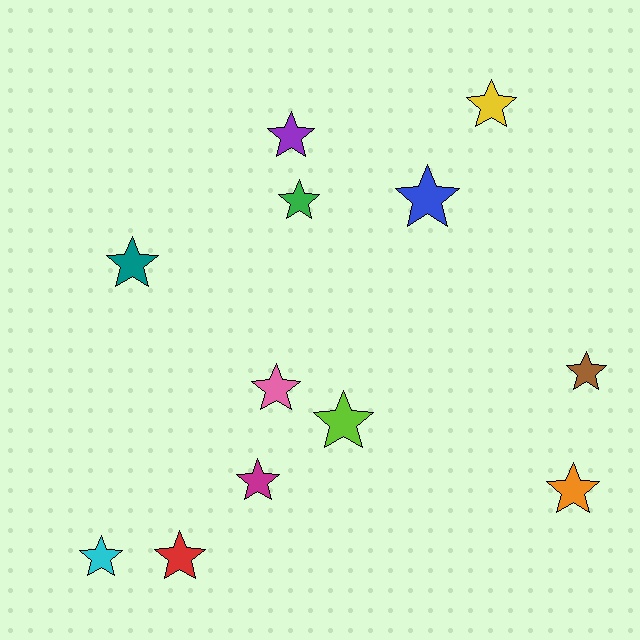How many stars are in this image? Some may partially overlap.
There are 12 stars.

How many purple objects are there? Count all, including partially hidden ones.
There is 1 purple object.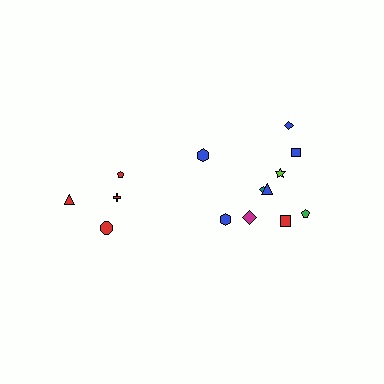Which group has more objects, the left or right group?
The right group.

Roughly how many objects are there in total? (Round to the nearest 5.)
Roughly 15 objects in total.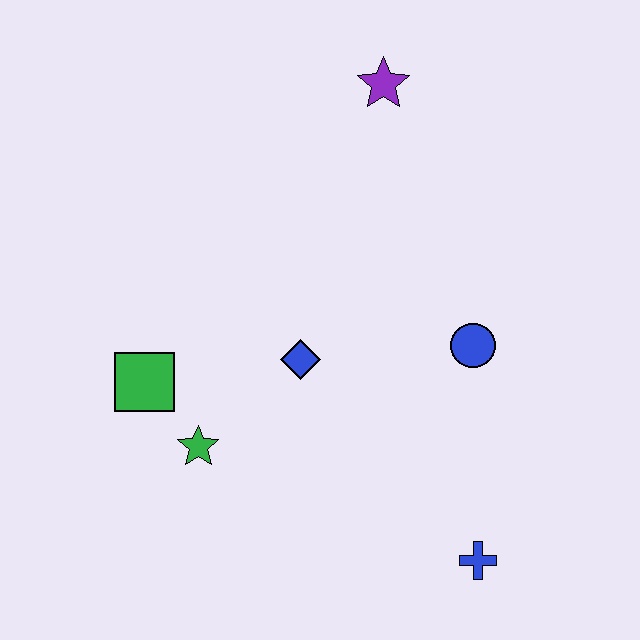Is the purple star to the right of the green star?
Yes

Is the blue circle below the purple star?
Yes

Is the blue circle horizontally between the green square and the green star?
No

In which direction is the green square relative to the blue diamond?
The green square is to the left of the blue diamond.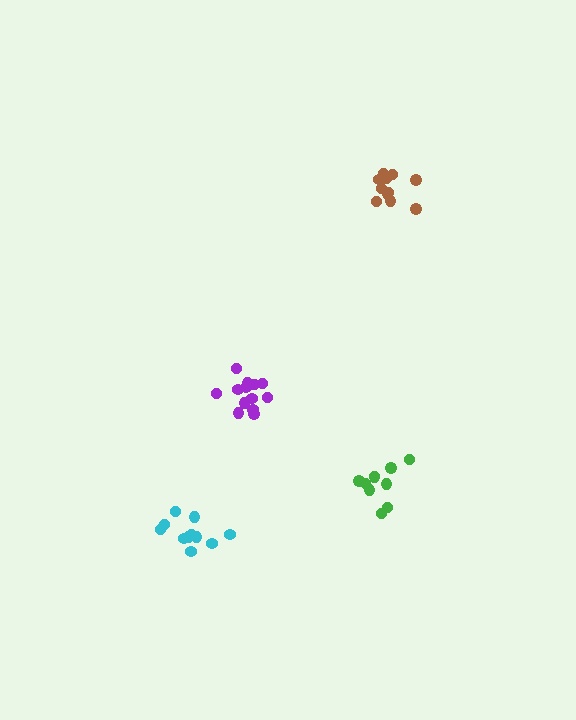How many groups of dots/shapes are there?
There are 4 groups.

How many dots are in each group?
Group 1: 13 dots, Group 2: 11 dots, Group 3: 10 dots, Group 4: 11 dots (45 total).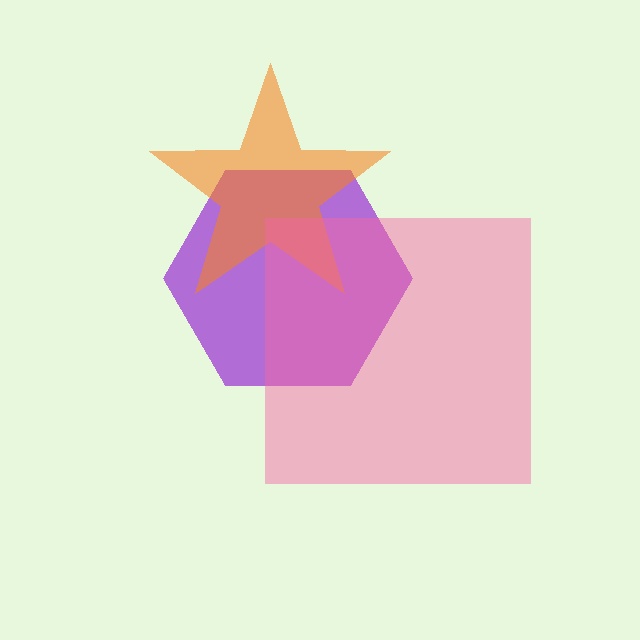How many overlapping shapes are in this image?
There are 3 overlapping shapes in the image.